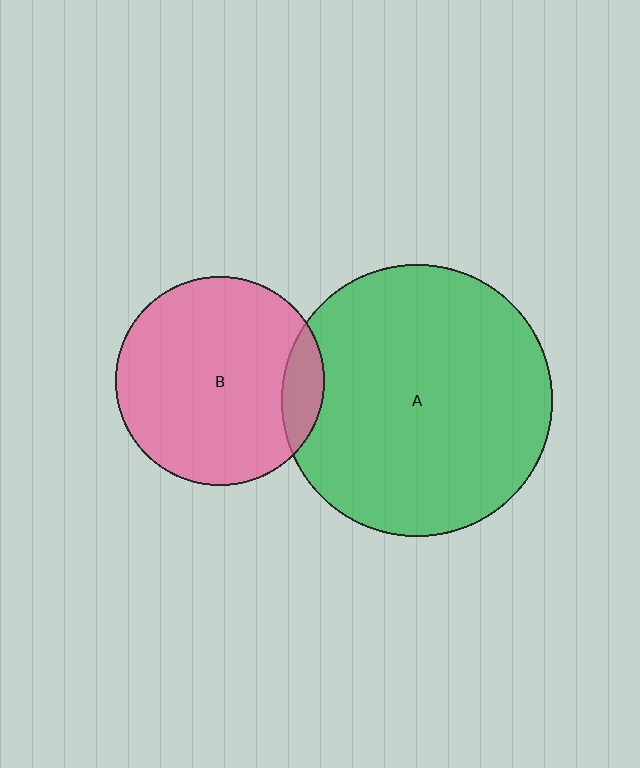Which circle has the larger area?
Circle A (green).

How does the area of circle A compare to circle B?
Approximately 1.7 times.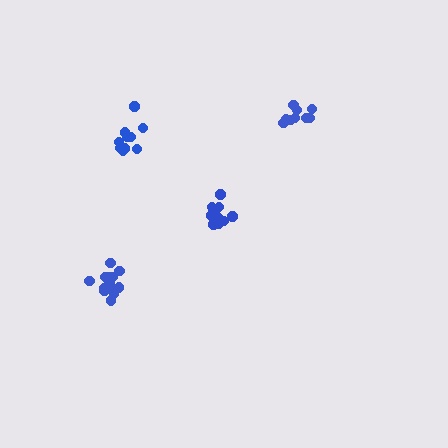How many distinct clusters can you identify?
There are 4 distinct clusters.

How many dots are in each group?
Group 1: 9 dots, Group 2: 13 dots, Group 3: 13 dots, Group 4: 10 dots (45 total).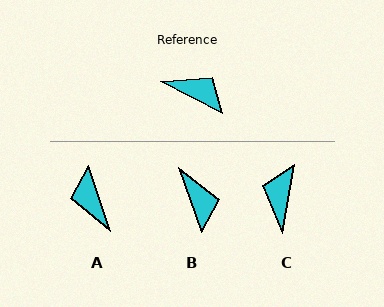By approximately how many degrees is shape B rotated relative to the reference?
Approximately 43 degrees clockwise.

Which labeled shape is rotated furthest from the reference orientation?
A, about 136 degrees away.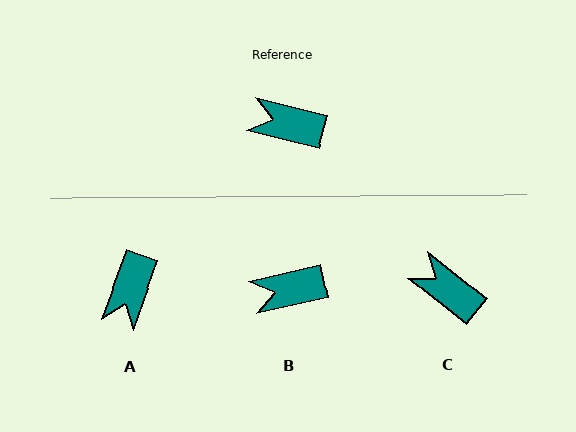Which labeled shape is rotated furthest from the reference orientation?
A, about 84 degrees away.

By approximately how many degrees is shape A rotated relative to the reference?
Approximately 84 degrees counter-clockwise.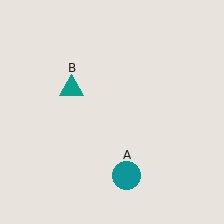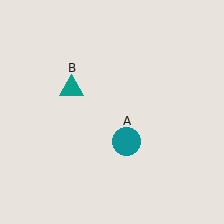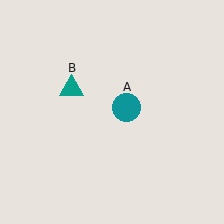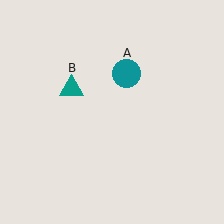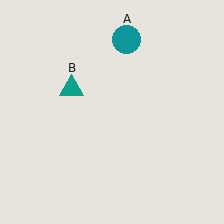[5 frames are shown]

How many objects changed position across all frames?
1 object changed position: teal circle (object A).